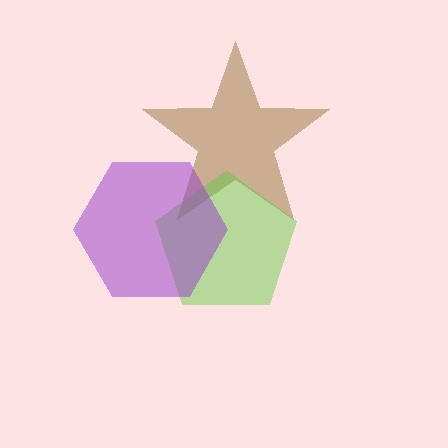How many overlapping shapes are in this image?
There are 3 overlapping shapes in the image.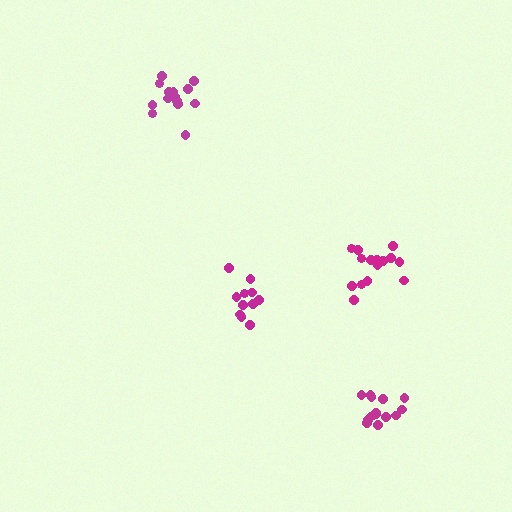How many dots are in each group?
Group 1: 14 dots, Group 2: 15 dots, Group 3: 15 dots, Group 4: 11 dots (55 total).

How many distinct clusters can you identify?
There are 4 distinct clusters.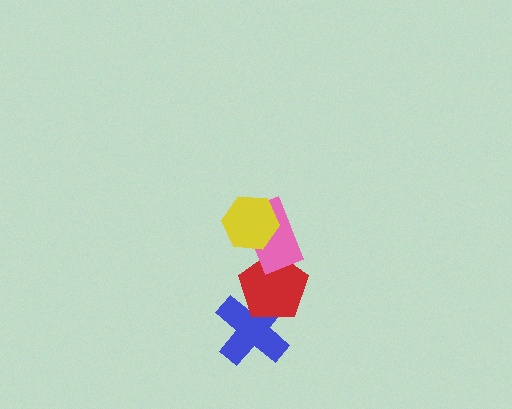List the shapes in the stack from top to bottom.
From top to bottom: the yellow hexagon, the pink rectangle, the red pentagon, the blue cross.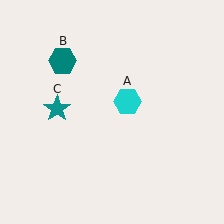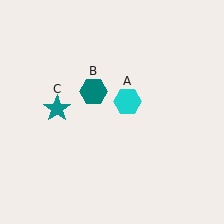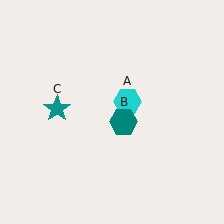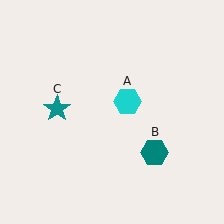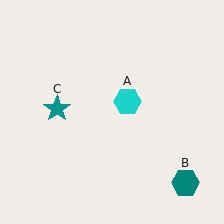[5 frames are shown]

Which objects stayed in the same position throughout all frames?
Cyan hexagon (object A) and teal star (object C) remained stationary.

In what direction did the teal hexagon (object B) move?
The teal hexagon (object B) moved down and to the right.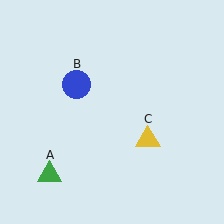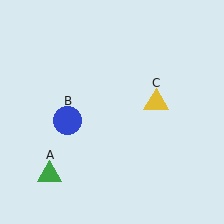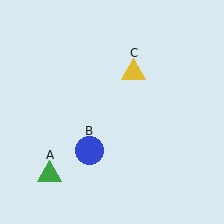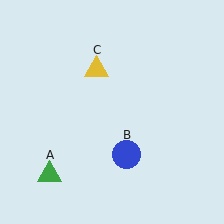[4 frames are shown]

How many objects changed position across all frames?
2 objects changed position: blue circle (object B), yellow triangle (object C).